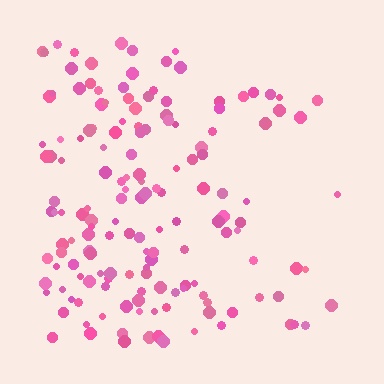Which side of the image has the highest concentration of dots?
The left.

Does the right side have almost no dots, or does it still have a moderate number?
Still a moderate number, just noticeably fewer than the left.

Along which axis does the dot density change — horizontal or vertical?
Horizontal.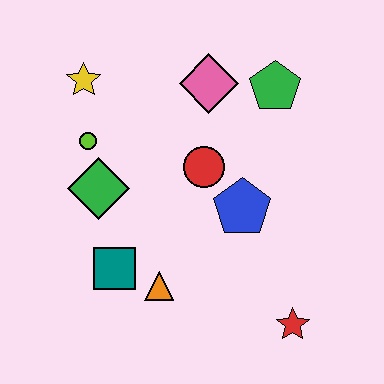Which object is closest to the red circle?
The blue pentagon is closest to the red circle.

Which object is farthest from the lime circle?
The red star is farthest from the lime circle.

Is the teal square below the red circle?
Yes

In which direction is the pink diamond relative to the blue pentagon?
The pink diamond is above the blue pentagon.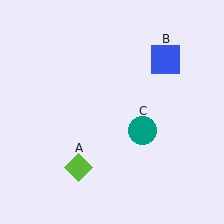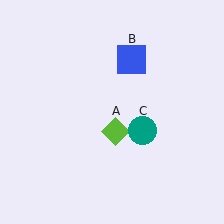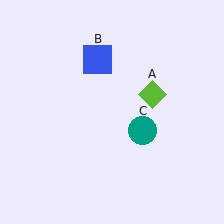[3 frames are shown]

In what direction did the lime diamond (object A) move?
The lime diamond (object A) moved up and to the right.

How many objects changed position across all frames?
2 objects changed position: lime diamond (object A), blue square (object B).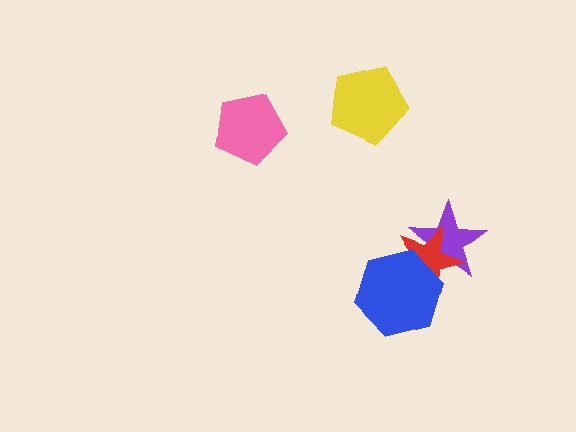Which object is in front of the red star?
The blue hexagon is in front of the red star.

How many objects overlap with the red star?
2 objects overlap with the red star.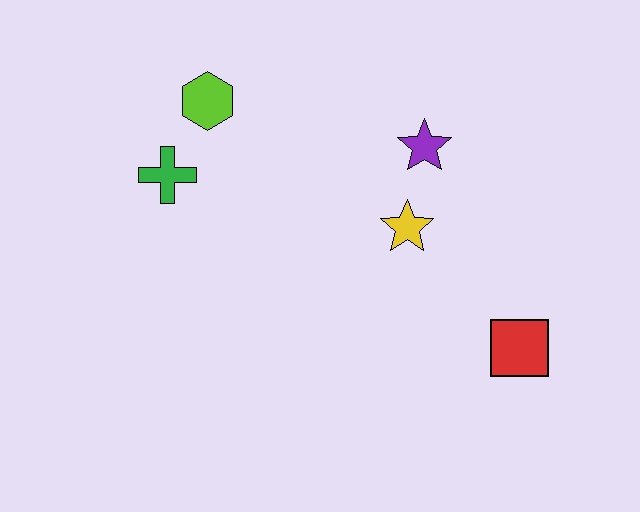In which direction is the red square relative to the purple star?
The red square is below the purple star.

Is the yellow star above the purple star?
No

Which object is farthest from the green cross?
The red square is farthest from the green cross.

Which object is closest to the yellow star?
The purple star is closest to the yellow star.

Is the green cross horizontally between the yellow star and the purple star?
No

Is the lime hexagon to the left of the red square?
Yes